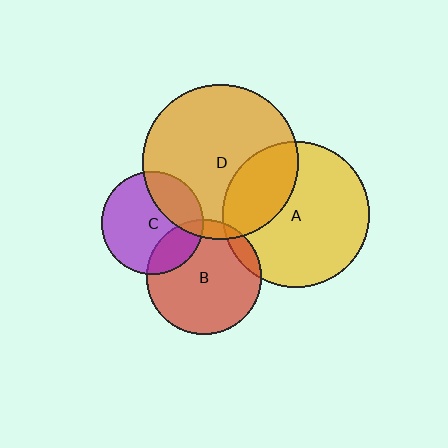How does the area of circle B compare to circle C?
Approximately 1.3 times.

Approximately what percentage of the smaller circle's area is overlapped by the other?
Approximately 10%.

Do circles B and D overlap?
Yes.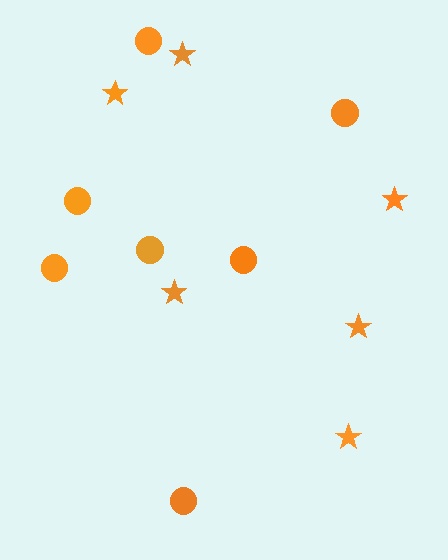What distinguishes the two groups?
There are 2 groups: one group of stars (6) and one group of circles (7).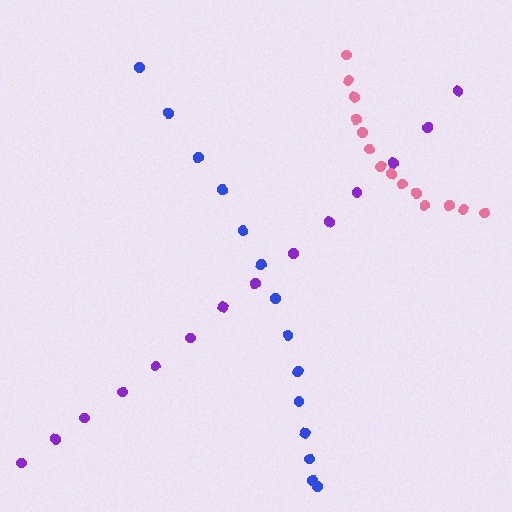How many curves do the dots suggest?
There are 3 distinct paths.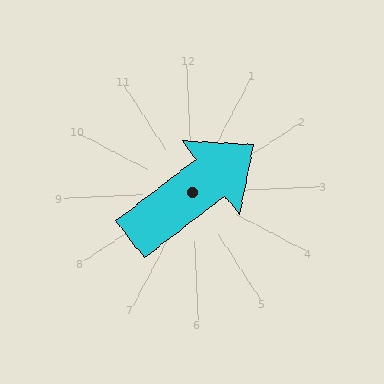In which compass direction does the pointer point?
Northeast.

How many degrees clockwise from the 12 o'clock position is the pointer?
Approximately 55 degrees.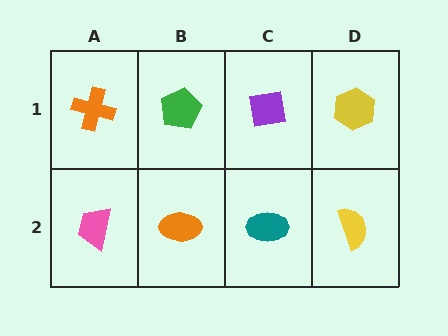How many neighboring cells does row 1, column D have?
2.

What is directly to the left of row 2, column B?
A pink trapezoid.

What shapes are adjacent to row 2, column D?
A yellow hexagon (row 1, column D), a teal ellipse (row 2, column C).